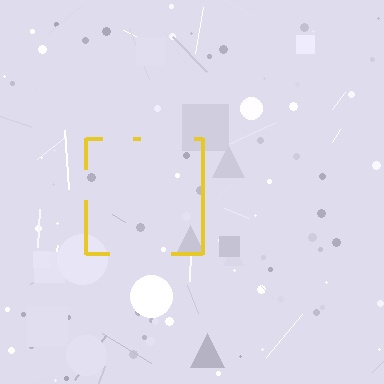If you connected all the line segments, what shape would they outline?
They would outline a square.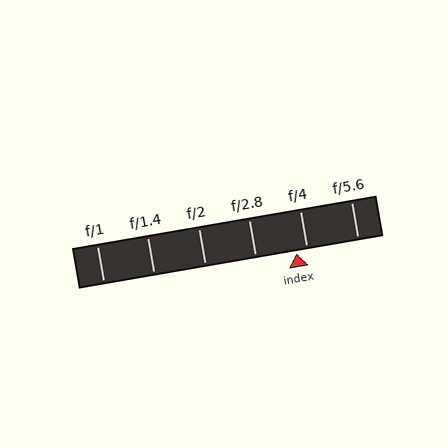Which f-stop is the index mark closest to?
The index mark is closest to f/4.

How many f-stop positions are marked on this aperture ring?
There are 6 f-stop positions marked.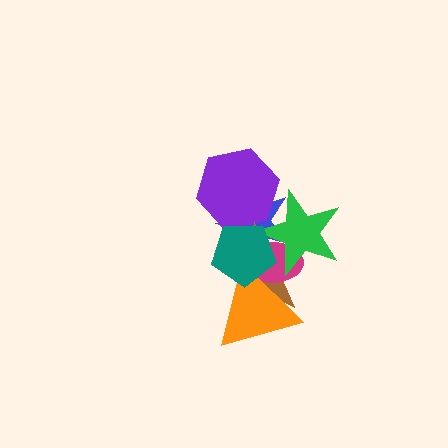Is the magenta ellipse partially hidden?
Yes, it is partially covered by another shape.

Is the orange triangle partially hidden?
Yes, it is partially covered by another shape.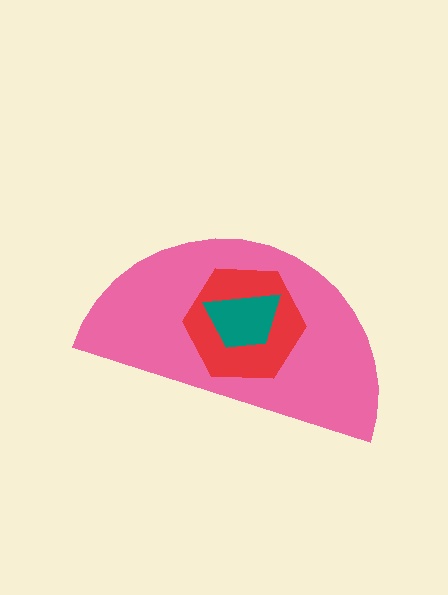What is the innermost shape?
The teal trapezoid.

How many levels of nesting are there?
3.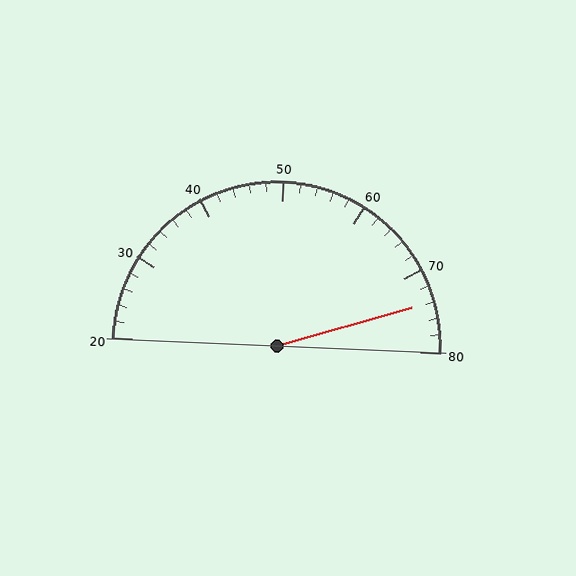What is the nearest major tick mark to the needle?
The nearest major tick mark is 70.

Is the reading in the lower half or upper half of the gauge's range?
The reading is in the upper half of the range (20 to 80).